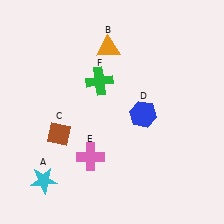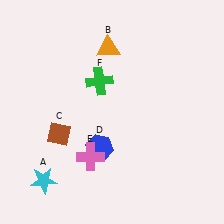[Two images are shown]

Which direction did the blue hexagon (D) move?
The blue hexagon (D) moved left.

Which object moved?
The blue hexagon (D) moved left.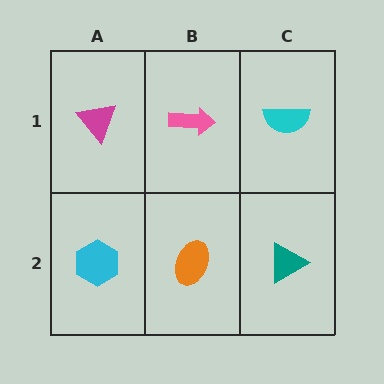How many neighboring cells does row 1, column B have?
3.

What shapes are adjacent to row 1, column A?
A cyan hexagon (row 2, column A), a pink arrow (row 1, column B).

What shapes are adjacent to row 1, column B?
An orange ellipse (row 2, column B), a magenta triangle (row 1, column A), a cyan semicircle (row 1, column C).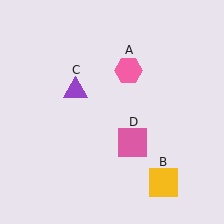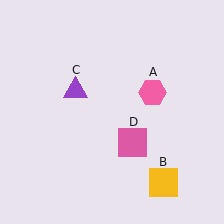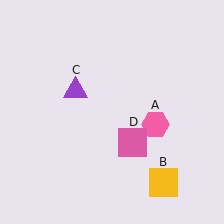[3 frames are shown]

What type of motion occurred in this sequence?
The pink hexagon (object A) rotated clockwise around the center of the scene.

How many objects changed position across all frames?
1 object changed position: pink hexagon (object A).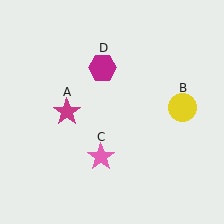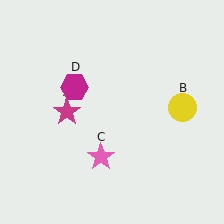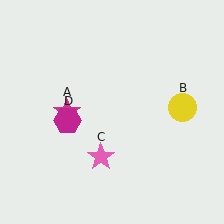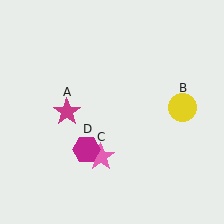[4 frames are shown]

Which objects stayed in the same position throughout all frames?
Magenta star (object A) and yellow circle (object B) and pink star (object C) remained stationary.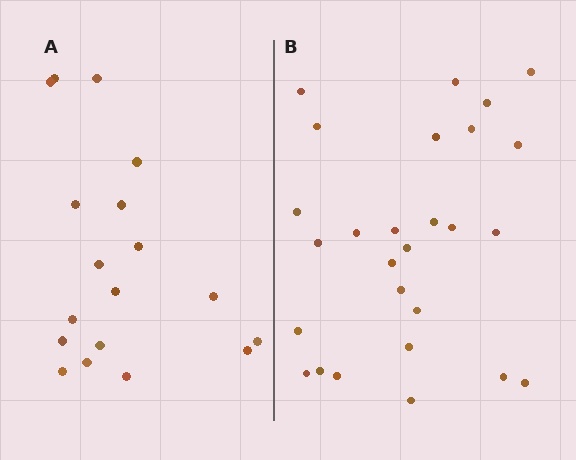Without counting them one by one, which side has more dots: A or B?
Region B (the right region) has more dots.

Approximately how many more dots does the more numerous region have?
Region B has roughly 8 or so more dots than region A.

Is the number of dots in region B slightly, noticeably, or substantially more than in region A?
Region B has substantially more. The ratio is roughly 1.5 to 1.